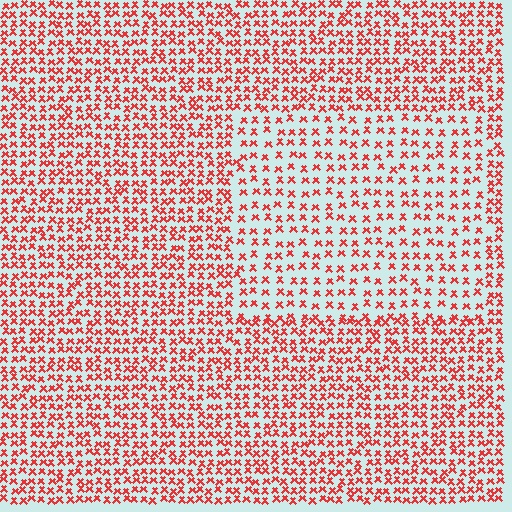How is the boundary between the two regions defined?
The boundary is defined by a change in element density (approximately 1.8x ratio). All elements are the same color, size, and shape.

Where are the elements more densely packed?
The elements are more densely packed outside the rectangle boundary.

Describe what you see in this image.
The image contains small red elements arranged at two different densities. A rectangle-shaped region is visible where the elements are less densely packed than the surrounding area.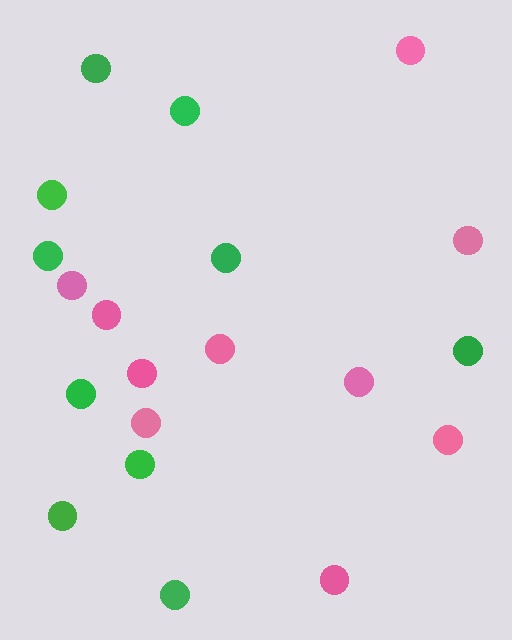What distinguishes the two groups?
There are 2 groups: one group of pink circles (10) and one group of green circles (10).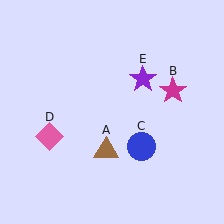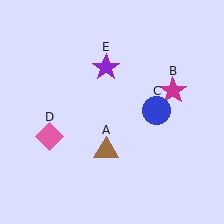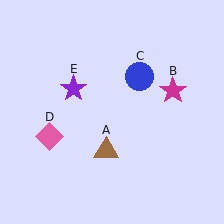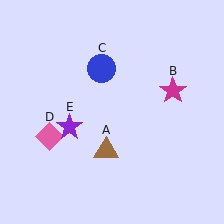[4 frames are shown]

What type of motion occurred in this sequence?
The blue circle (object C), purple star (object E) rotated counterclockwise around the center of the scene.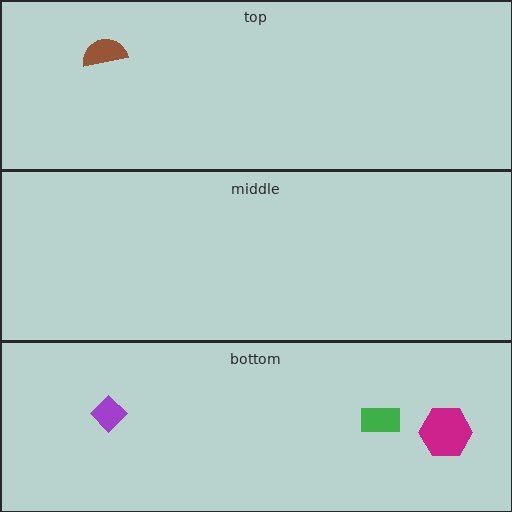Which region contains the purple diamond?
The bottom region.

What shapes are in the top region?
The brown semicircle.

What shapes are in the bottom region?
The green rectangle, the magenta hexagon, the purple diamond.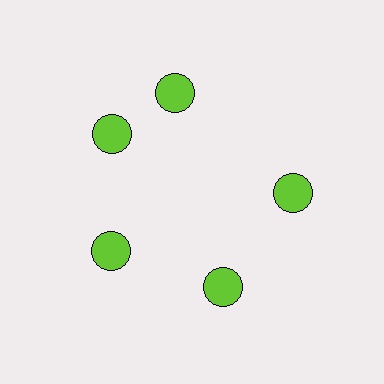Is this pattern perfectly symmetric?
No. The 5 lime circles are arranged in a ring, but one element near the 1 o'clock position is rotated out of alignment along the ring, breaking the 5-fold rotational symmetry.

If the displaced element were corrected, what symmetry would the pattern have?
It would have 5-fold rotational symmetry — the pattern would map onto itself every 72 degrees.